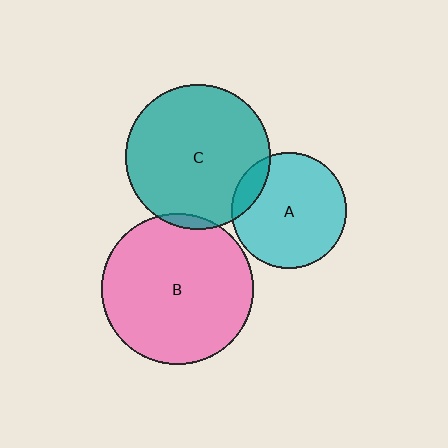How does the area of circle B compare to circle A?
Approximately 1.7 times.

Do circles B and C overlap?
Yes.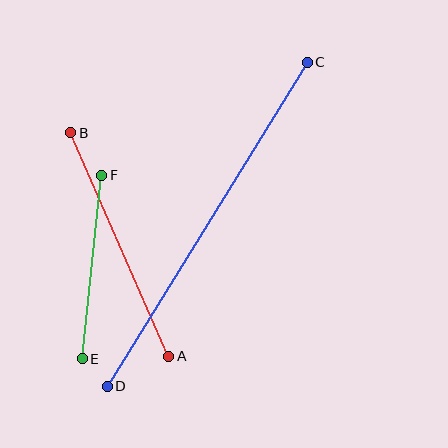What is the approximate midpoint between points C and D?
The midpoint is at approximately (207, 224) pixels.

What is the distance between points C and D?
The distance is approximately 381 pixels.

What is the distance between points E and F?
The distance is approximately 185 pixels.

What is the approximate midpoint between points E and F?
The midpoint is at approximately (92, 267) pixels.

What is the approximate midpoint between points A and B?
The midpoint is at approximately (120, 244) pixels.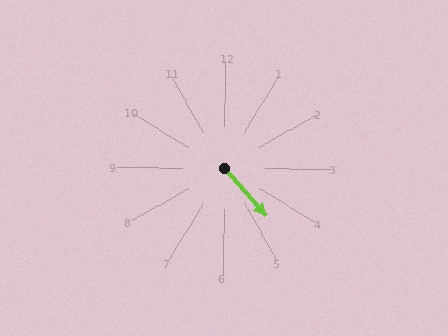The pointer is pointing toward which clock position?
Roughly 5 o'clock.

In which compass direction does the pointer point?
Southeast.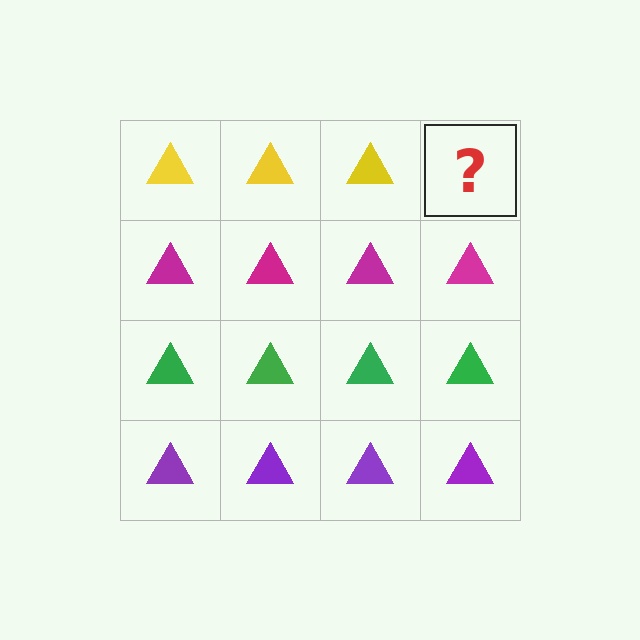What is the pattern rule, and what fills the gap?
The rule is that each row has a consistent color. The gap should be filled with a yellow triangle.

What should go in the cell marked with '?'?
The missing cell should contain a yellow triangle.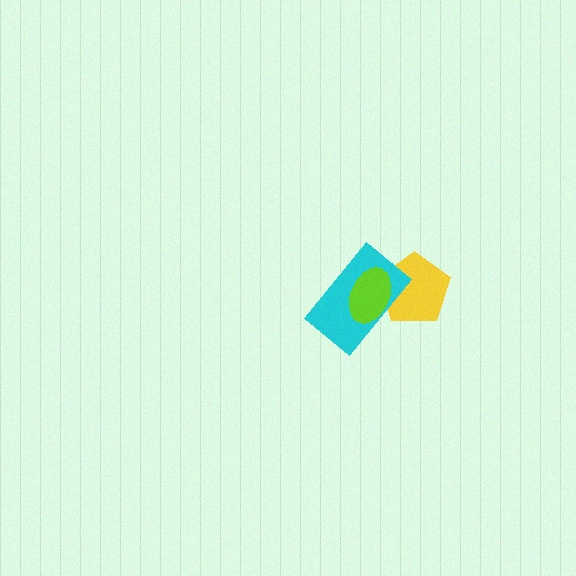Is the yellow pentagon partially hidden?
Yes, it is partially covered by another shape.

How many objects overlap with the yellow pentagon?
2 objects overlap with the yellow pentagon.